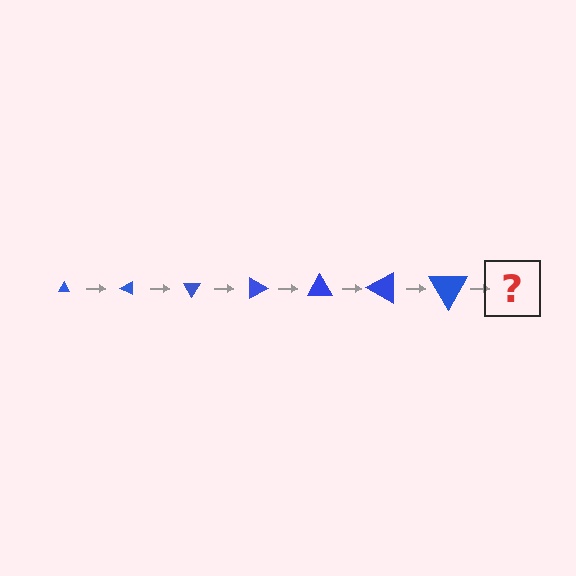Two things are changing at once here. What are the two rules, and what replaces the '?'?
The two rules are that the triangle grows larger each step and it rotates 30 degrees each step. The '?' should be a triangle, larger than the previous one and rotated 210 degrees from the start.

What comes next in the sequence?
The next element should be a triangle, larger than the previous one and rotated 210 degrees from the start.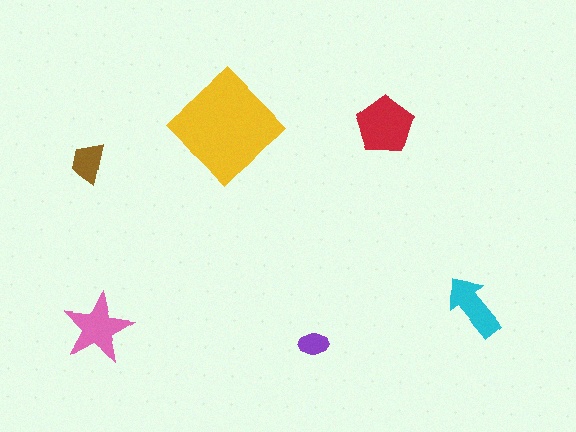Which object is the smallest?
The purple ellipse.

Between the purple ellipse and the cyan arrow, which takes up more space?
The cyan arrow.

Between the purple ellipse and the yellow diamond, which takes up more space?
The yellow diamond.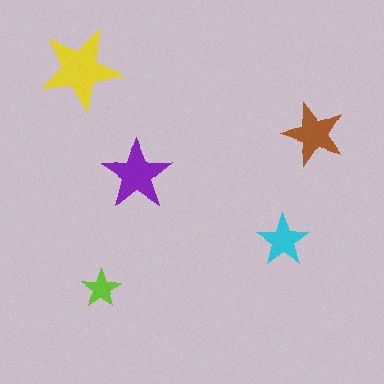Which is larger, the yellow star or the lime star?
The yellow one.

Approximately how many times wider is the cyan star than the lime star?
About 1.5 times wider.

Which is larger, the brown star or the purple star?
The purple one.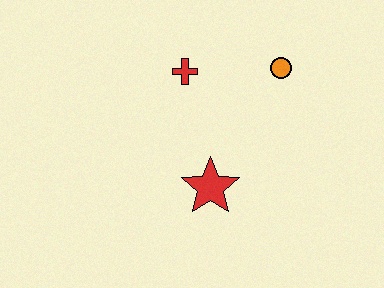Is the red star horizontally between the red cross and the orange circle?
Yes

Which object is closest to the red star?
The red cross is closest to the red star.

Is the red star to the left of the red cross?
No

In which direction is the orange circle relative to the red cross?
The orange circle is to the right of the red cross.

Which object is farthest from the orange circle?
The red star is farthest from the orange circle.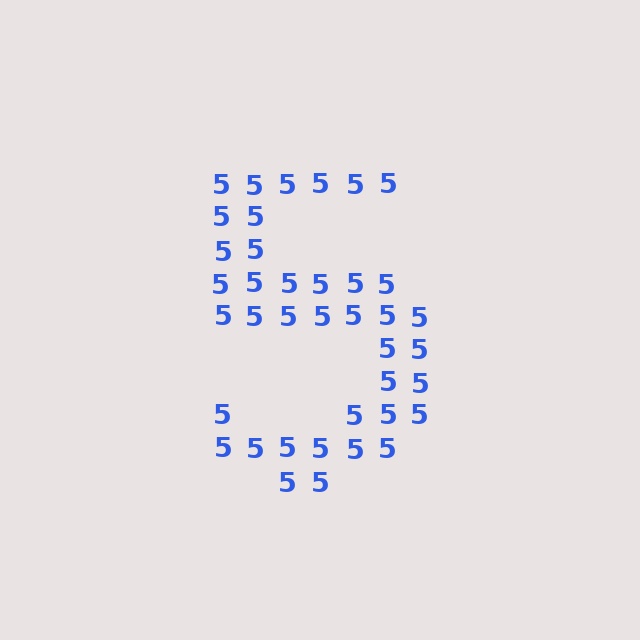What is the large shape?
The large shape is the digit 5.